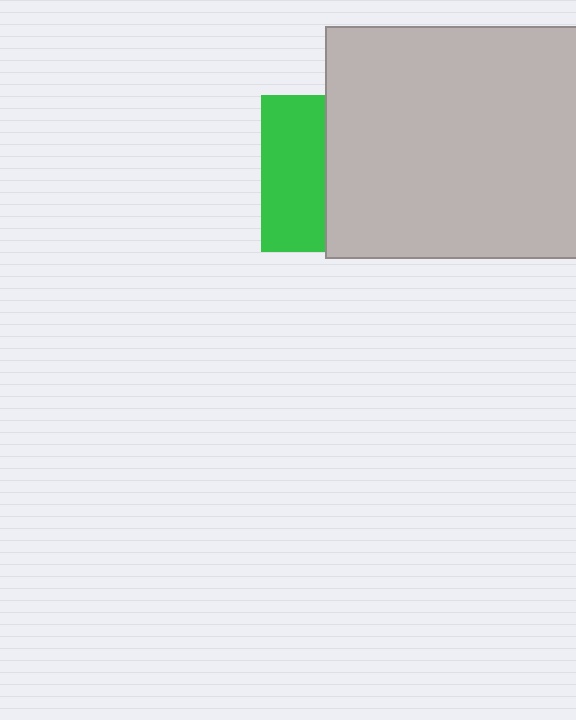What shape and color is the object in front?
The object in front is a light gray rectangle.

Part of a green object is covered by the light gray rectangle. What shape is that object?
It is a square.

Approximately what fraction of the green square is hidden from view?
Roughly 59% of the green square is hidden behind the light gray rectangle.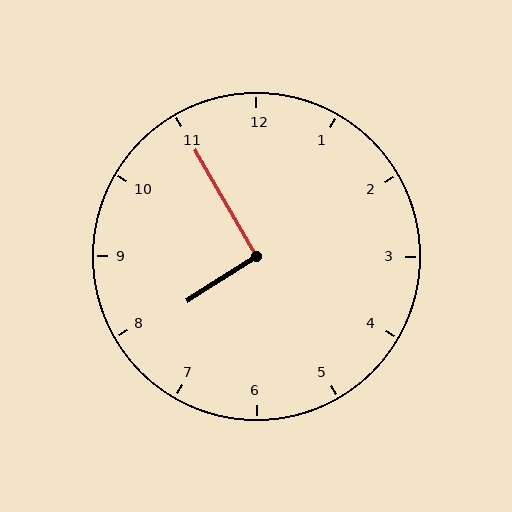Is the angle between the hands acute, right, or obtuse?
It is right.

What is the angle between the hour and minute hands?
Approximately 92 degrees.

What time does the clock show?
7:55.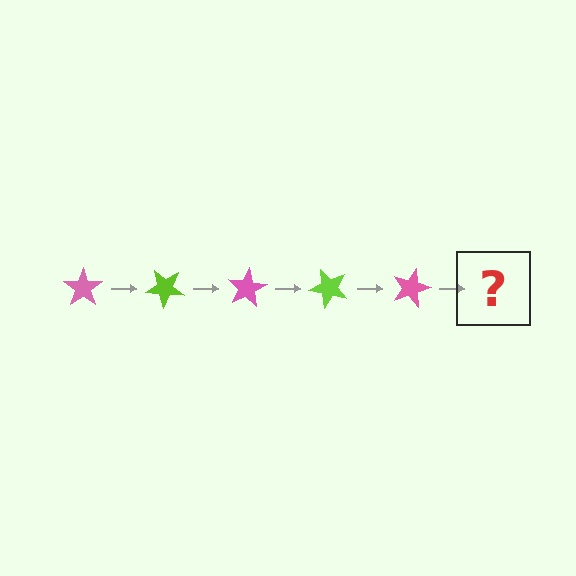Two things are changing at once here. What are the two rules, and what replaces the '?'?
The two rules are that it rotates 40 degrees each step and the color cycles through pink and lime. The '?' should be a lime star, rotated 200 degrees from the start.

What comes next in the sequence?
The next element should be a lime star, rotated 200 degrees from the start.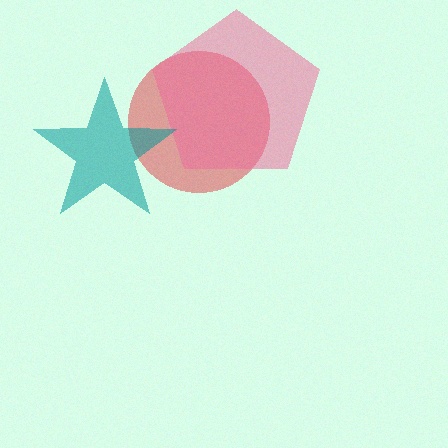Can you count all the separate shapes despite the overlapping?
Yes, there are 3 separate shapes.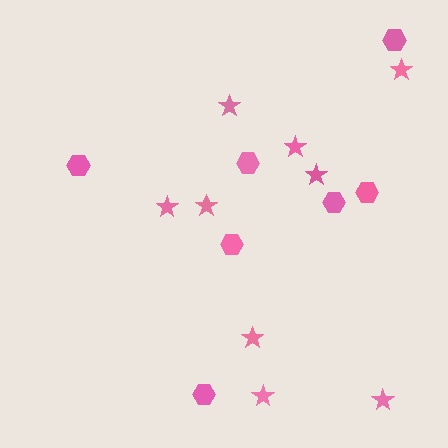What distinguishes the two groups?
There are 2 groups: one group of stars (9) and one group of hexagons (7).